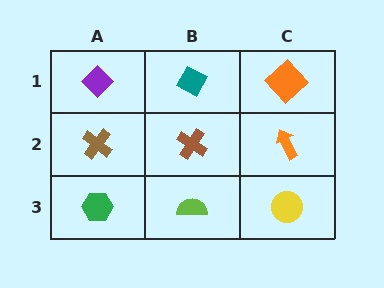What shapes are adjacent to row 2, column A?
A purple diamond (row 1, column A), a green hexagon (row 3, column A), a brown cross (row 2, column B).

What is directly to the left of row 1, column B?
A purple diamond.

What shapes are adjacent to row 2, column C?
An orange diamond (row 1, column C), a yellow circle (row 3, column C), a brown cross (row 2, column B).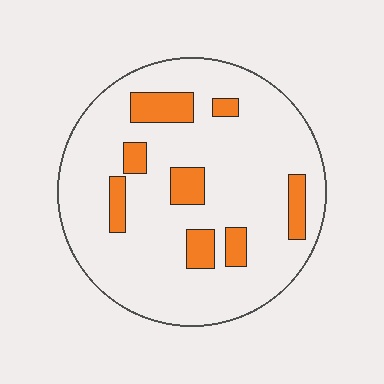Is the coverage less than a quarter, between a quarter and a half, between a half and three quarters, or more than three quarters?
Less than a quarter.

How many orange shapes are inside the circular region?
8.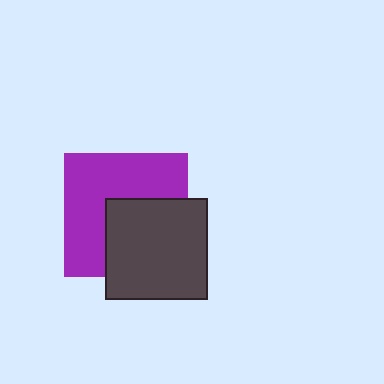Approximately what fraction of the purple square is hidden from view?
Roughly 43% of the purple square is hidden behind the dark gray rectangle.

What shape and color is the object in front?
The object in front is a dark gray rectangle.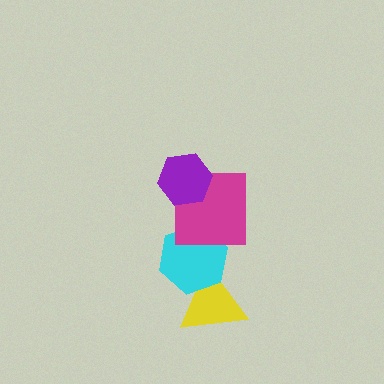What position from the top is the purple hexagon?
The purple hexagon is 1st from the top.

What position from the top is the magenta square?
The magenta square is 2nd from the top.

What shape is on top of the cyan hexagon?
The magenta square is on top of the cyan hexagon.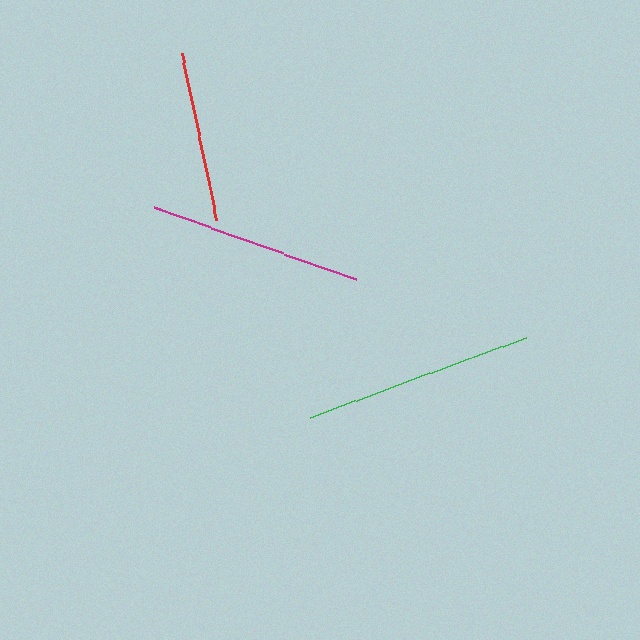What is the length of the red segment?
The red segment is approximately 170 pixels long.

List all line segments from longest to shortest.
From longest to shortest: green, magenta, red.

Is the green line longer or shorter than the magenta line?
The green line is longer than the magenta line.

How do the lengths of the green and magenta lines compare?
The green and magenta lines are approximately the same length.